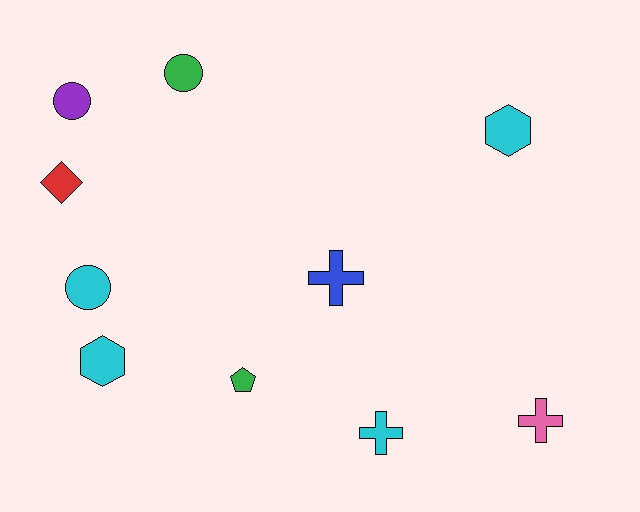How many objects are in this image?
There are 10 objects.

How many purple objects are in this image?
There is 1 purple object.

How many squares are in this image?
There are no squares.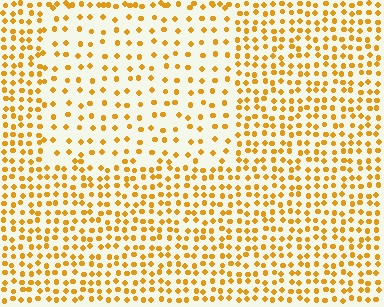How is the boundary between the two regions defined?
The boundary is defined by a change in element density (approximately 2.0x ratio). All elements are the same color, size, and shape.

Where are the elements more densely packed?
The elements are more densely packed outside the rectangle boundary.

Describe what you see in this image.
The image contains small orange elements arranged at two different densities. A rectangle-shaped region is visible where the elements are less densely packed than the surrounding area.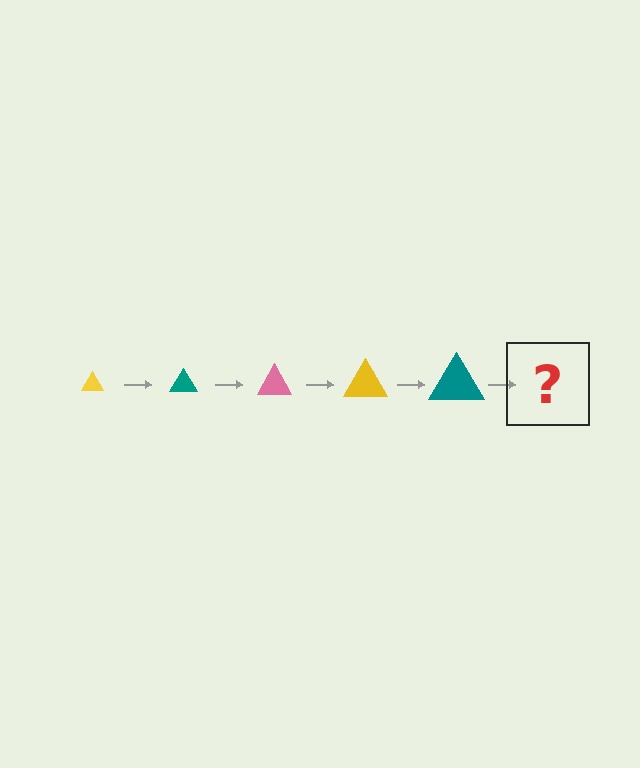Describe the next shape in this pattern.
It should be a pink triangle, larger than the previous one.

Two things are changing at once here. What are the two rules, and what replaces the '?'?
The two rules are that the triangle grows larger each step and the color cycles through yellow, teal, and pink. The '?' should be a pink triangle, larger than the previous one.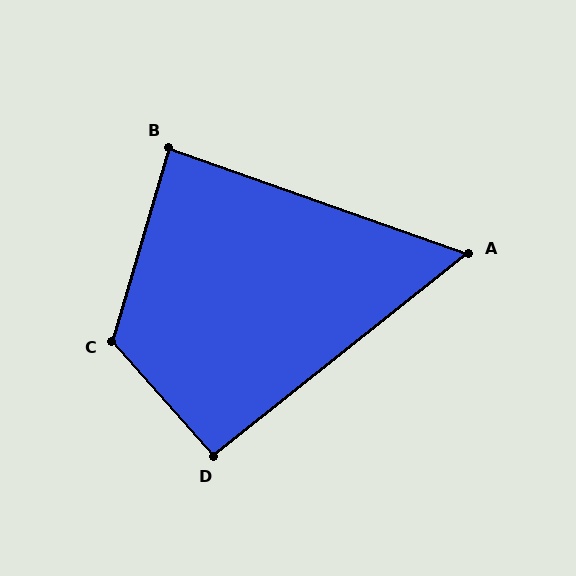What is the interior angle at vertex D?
Approximately 93 degrees (approximately right).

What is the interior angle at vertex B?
Approximately 87 degrees (approximately right).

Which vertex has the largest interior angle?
C, at approximately 122 degrees.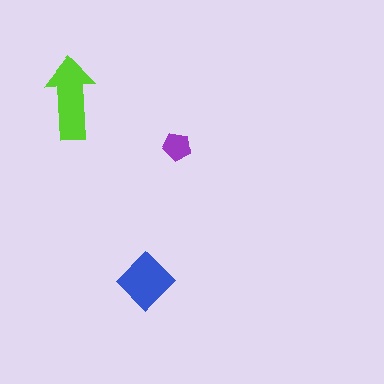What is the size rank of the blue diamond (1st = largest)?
2nd.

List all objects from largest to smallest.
The lime arrow, the blue diamond, the purple pentagon.